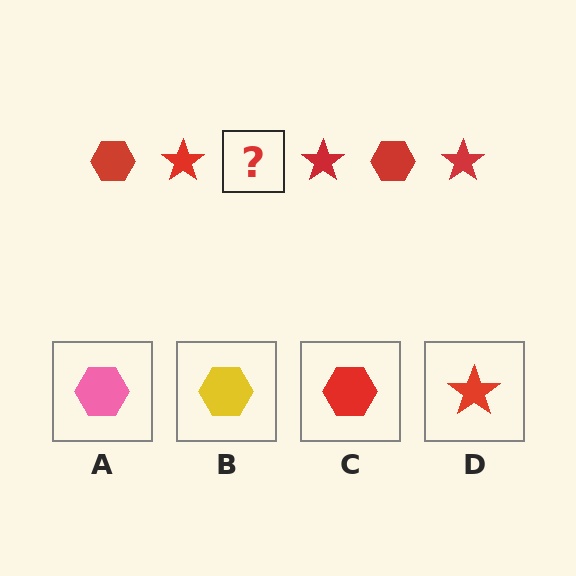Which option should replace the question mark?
Option C.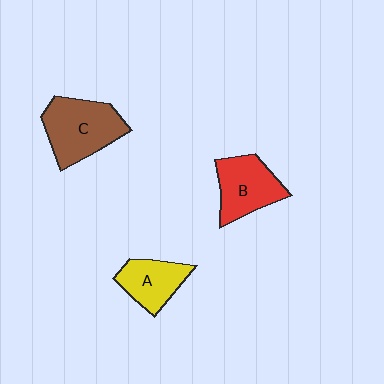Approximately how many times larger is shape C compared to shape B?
Approximately 1.2 times.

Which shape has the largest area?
Shape C (brown).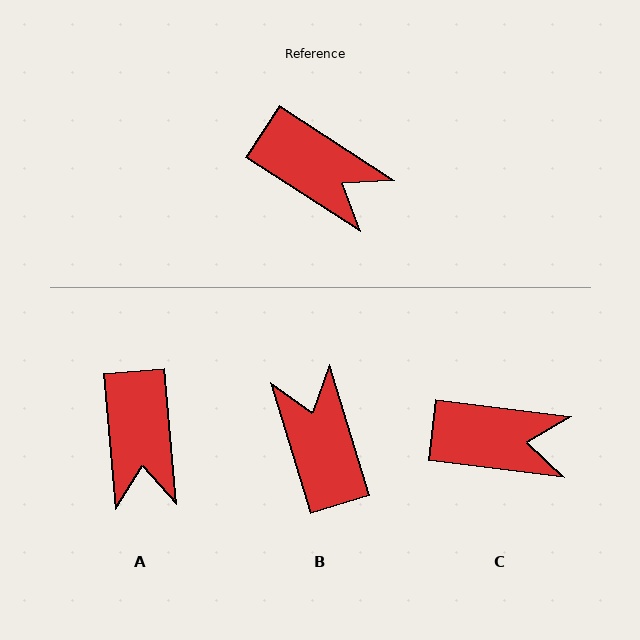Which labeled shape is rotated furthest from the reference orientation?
B, about 140 degrees away.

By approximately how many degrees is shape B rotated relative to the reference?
Approximately 140 degrees counter-clockwise.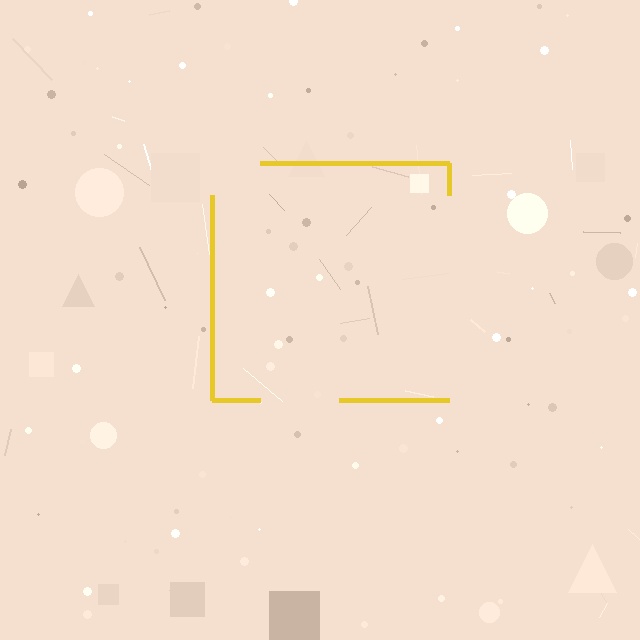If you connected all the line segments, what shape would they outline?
They would outline a square.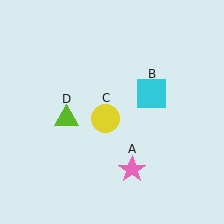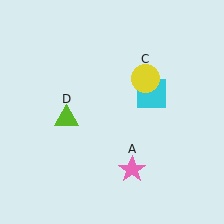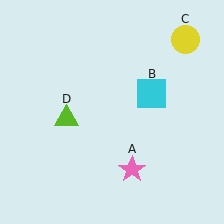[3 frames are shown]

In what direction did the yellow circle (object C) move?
The yellow circle (object C) moved up and to the right.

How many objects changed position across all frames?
1 object changed position: yellow circle (object C).